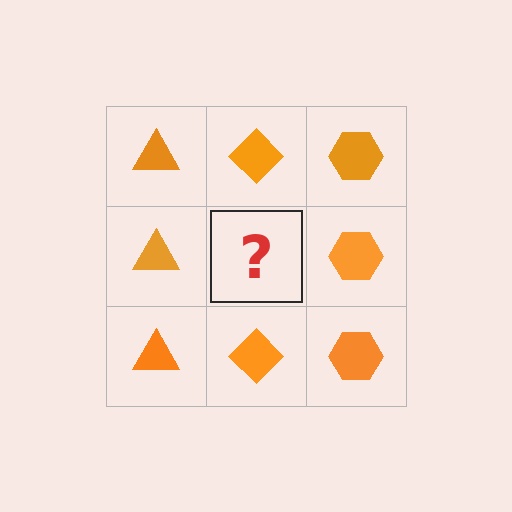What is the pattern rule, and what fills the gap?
The rule is that each column has a consistent shape. The gap should be filled with an orange diamond.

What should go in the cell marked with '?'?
The missing cell should contain an orange diamond.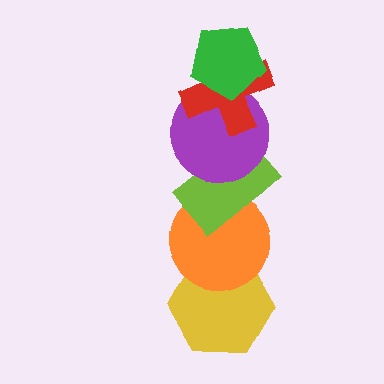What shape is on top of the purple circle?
The red cross is on top of the purple circle.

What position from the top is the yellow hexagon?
The yellow hexagon is 6th from the top.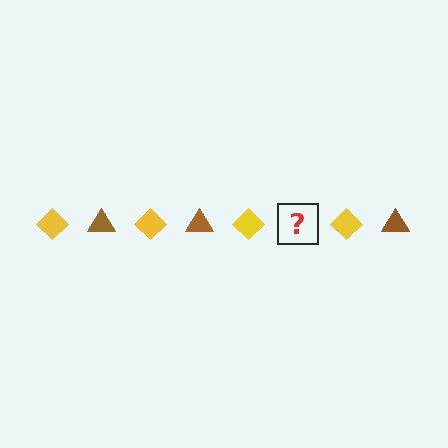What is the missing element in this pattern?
The missing element is a brown triangle.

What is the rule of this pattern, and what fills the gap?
The rule is that the pattern alternates between yellow diamond and brown triangle. The gap should be filled with a brown triangle.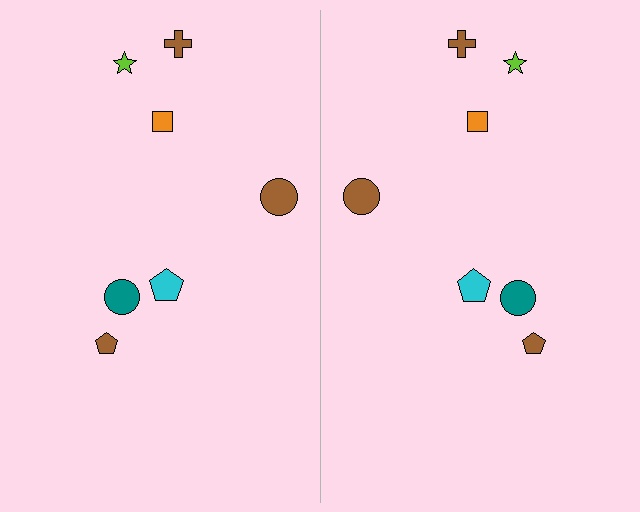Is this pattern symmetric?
Yes, this pattern has bilateral (reflection) symmetry.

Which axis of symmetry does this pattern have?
The pattern has a vertical axis of symmetry running through the center of the image.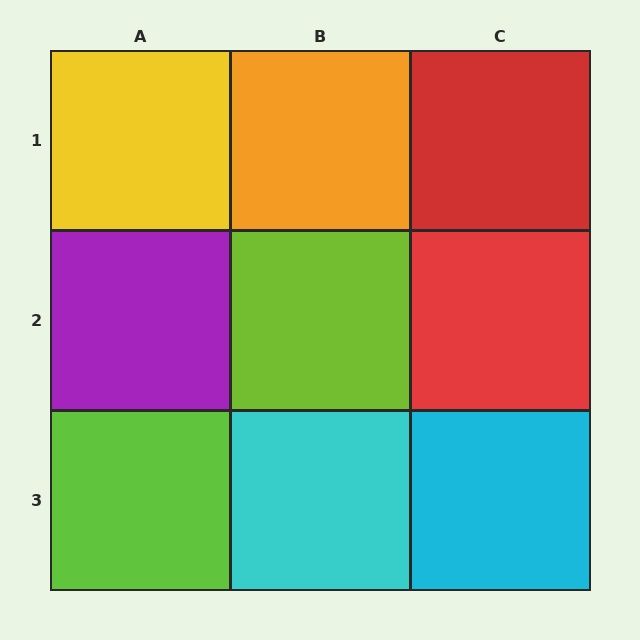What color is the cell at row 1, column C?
Red.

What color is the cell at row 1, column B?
Orange.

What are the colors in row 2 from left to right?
Purple, lime, red.